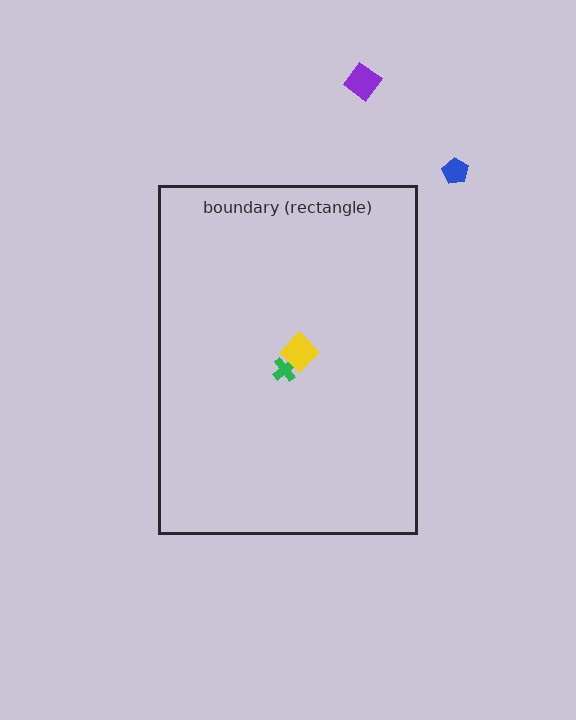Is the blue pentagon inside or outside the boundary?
Outside.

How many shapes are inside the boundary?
2 inside, 2 outside.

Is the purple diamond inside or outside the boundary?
Outside.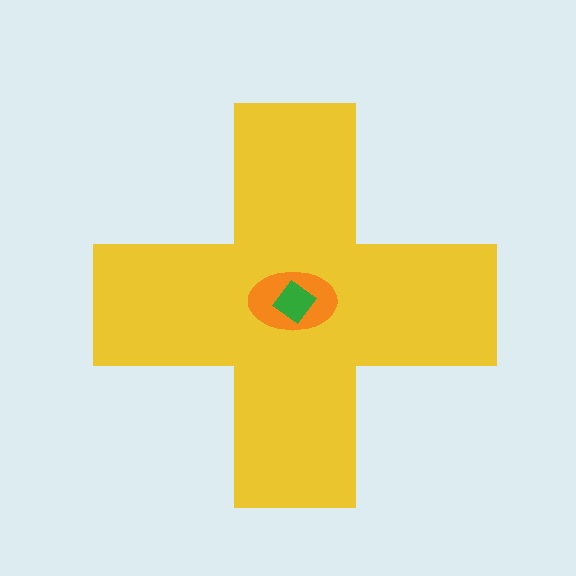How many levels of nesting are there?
3.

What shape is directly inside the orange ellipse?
The green diamond.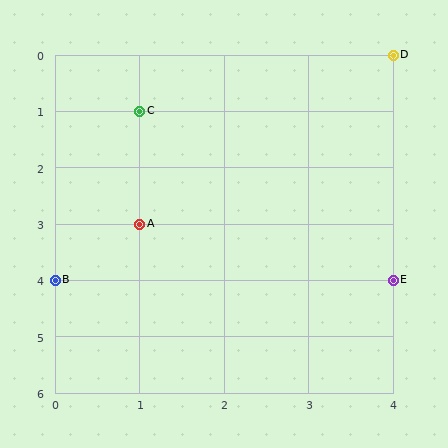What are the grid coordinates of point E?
Point E is at grid coordinates (4, 4).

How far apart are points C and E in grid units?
Points C and E are 3 columns and 3 rows apart (about 4.2 grid units diagonally).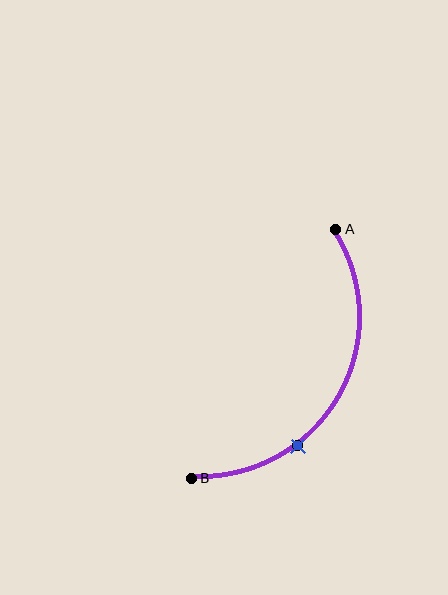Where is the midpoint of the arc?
The arc midpoint is the point on the curve farthest from the straight line joining A and B. It sits to the right of that line.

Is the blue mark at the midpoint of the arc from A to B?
No. The blue mark lies on the arc but is closer to endpoint B. The arc midpoint would be at the point on the curve equidistant along the arc from both A and B.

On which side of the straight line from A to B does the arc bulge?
The arc bulges to the right of the straight line connecting A and B.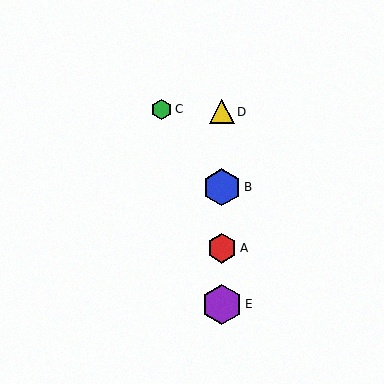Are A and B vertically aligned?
Yes, both are at x≈222.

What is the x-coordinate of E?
Object E is at x≈222.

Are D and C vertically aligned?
No, D is at x≈222 and C is at x≈161.